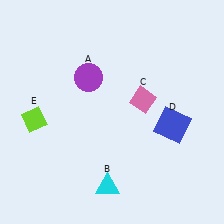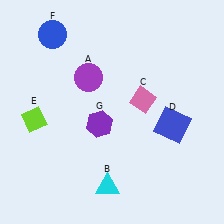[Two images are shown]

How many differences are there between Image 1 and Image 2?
There are 2 differences between the two images.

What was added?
A blue circle (F), a purple hexagon (G) were added in Image 2.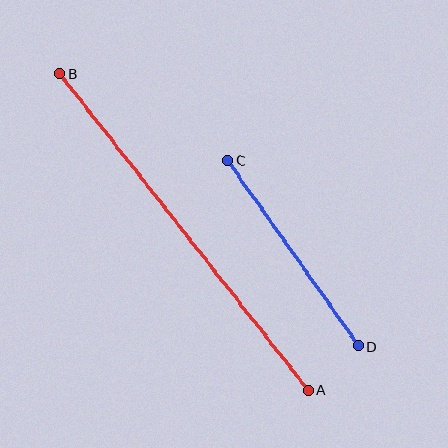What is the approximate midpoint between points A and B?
The midpoint is at approximately (184, 232) pixels.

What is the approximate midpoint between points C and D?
The midpoint is at approximately (293, 253) pixels.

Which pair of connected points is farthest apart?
Points A and B are farthest apart.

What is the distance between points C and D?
The distance is approximately 227 pixels.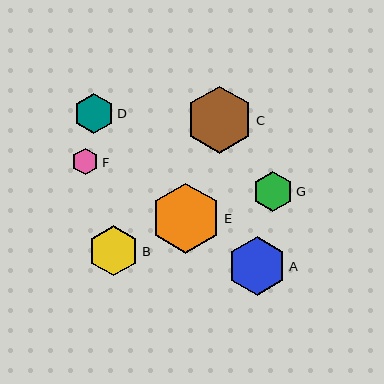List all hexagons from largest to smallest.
From largest to smallest: E, C, A, B, G, D, F.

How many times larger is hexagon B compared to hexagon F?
Hexagon B is approximately 1.9 times the size of hexagon F.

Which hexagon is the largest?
Hexagon E is the largest with a size of approximately 70 pixels.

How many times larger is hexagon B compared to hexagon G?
Hexagon B is approximately 1.2 times the size of hexagon G.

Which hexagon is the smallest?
Hexagon F is the smallest with a size of approximately 26 pixels.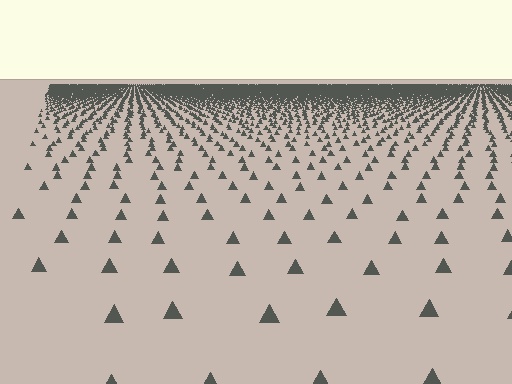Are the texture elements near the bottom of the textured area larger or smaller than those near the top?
Larger. Near the bottom, elements are closer to the viewer and appear at a bigger on-screen size.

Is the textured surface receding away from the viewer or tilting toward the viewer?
The surface is receding away from the viewer. Texture elements get smaller and denser toward the top.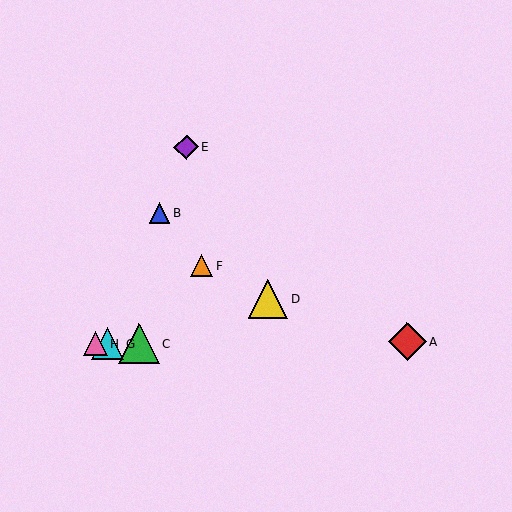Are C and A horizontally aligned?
Yes, both are at y≈343.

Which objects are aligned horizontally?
Objects A, C, G, H are aligned horizontally.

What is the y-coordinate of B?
Object B is at y≈213.